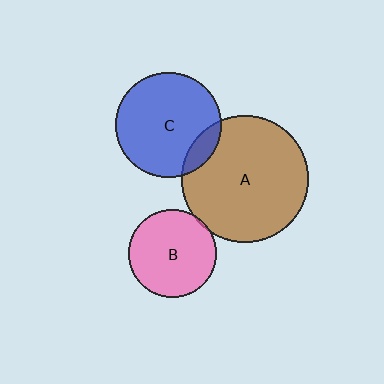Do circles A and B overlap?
Yes.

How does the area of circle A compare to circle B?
Approximately 2.1 times.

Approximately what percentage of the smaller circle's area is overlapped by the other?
Approximately 5%.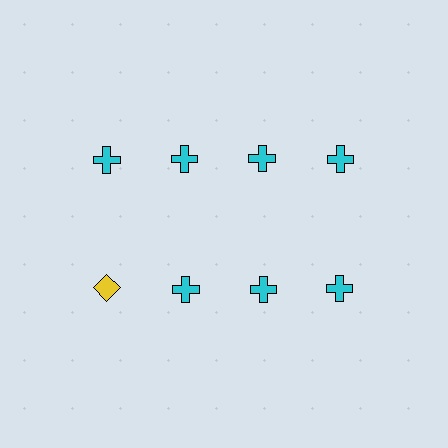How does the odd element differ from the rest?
It differs in both color (yellow instead of cyan) and shape (diamond instead of cross).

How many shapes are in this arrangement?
There are 8 shapes arranged in a grid pattern.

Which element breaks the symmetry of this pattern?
The yellow diamond in the second row, leftmost column breaks the symmetry. All other shapes are cyan crosses.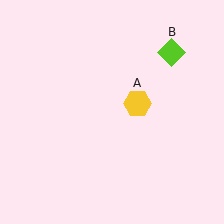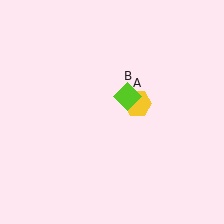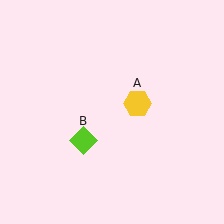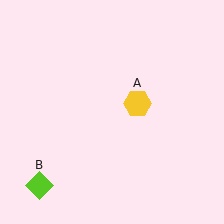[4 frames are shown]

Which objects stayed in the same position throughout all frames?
Yellow hexagon (object A) remained stationary.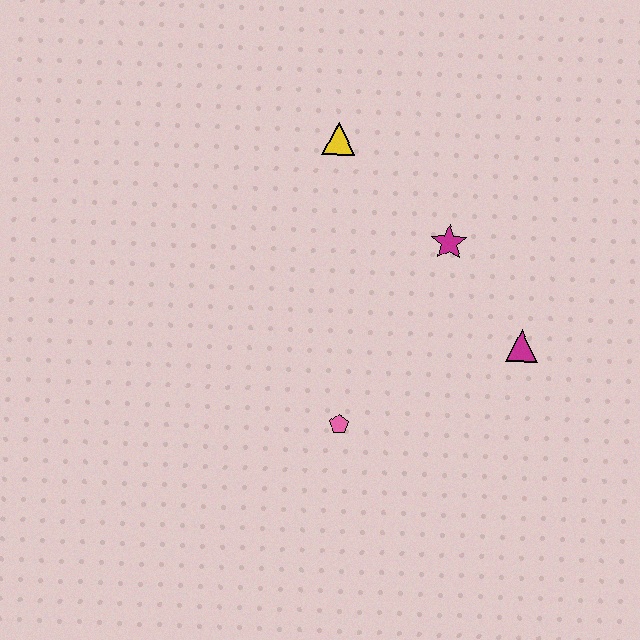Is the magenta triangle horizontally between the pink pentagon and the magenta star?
No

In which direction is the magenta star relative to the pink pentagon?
The magenta star is above the pink pentagon.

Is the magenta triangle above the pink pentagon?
Yes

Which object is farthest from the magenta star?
The pink pentagon is farthest from the magenta star.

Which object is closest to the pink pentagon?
The magenta triangle is closest to the pink pentagon.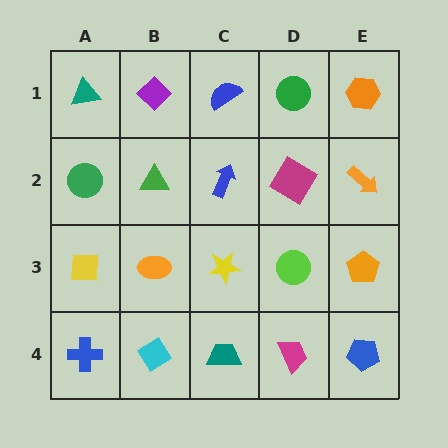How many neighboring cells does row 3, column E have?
3.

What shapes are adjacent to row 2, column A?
A teal triangle (row 1, column A), a yellow square (row 3, column A), a green triangle (row 2, column B).